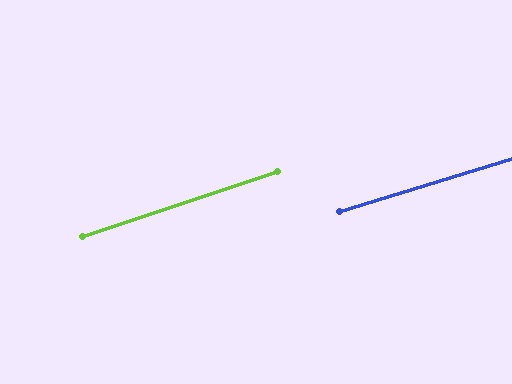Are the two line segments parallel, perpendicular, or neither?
Parallel — their directions differ by only 1.5°.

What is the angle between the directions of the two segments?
Approximately 1 degree.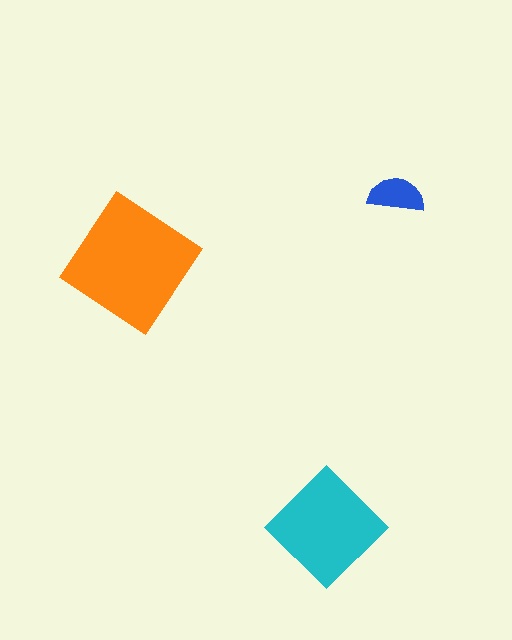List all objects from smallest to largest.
The blue semicircle, the cyan diamond, the orange diamond.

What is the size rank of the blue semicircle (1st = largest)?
3rd.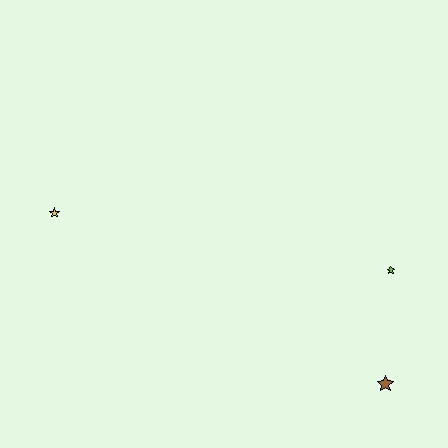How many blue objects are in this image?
There are no blue objects.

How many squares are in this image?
There are no squares.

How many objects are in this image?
There are 3 objects.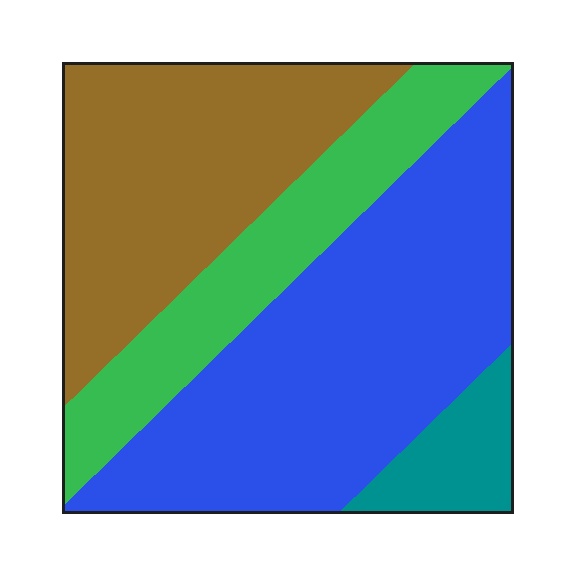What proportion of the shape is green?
Green covers roughly 20% of the shape.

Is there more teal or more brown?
Brown.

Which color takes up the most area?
Blue, at roughly 45%.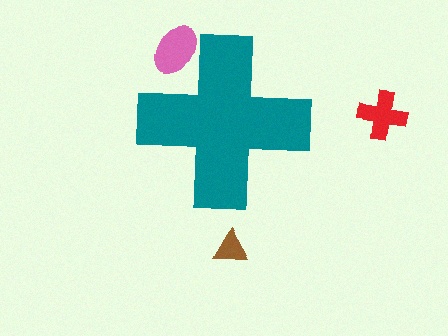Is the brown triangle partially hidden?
No, the brown triangle is fully visible.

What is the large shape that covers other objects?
A teal cross.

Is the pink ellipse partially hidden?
Yes, the pink ellipse is partially hidden behind the teal cross.